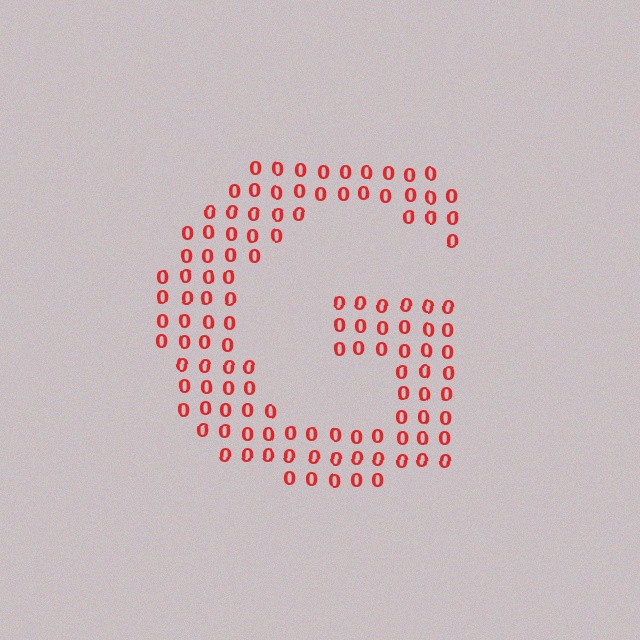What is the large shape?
The large shape is the letter G.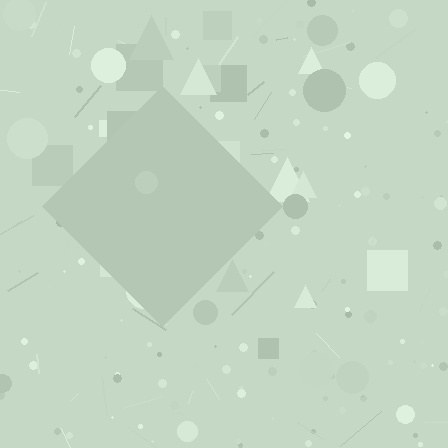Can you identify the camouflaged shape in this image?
The camouflaged shape is a diamond.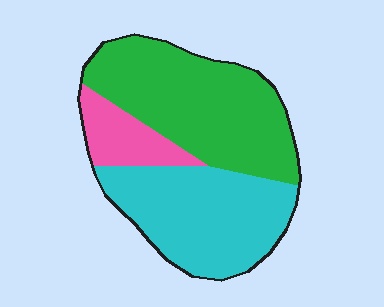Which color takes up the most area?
Green, at roughly 45%.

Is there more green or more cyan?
Green.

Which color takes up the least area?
Pink, at roughly 15%.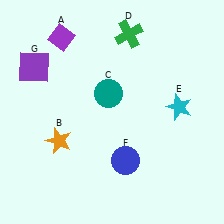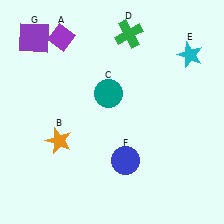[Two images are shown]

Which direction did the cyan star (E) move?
The cyan star (E) moved up.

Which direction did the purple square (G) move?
The purple square (G) moved up.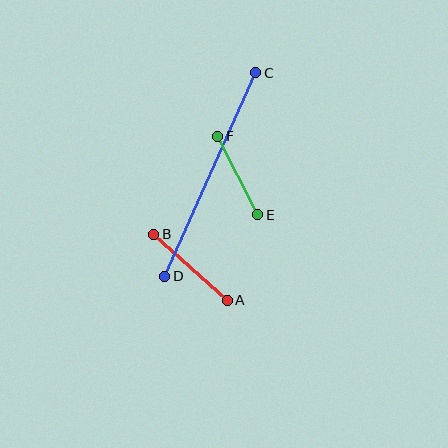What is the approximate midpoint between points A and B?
The midpoint is at approximately (191, 267) pixels.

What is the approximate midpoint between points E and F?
The midpoint is at approximately (238, 175) pixels.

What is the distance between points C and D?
The distance is approximately 223 pixels.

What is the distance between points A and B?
The distance is approximately 99 pixels.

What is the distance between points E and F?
The distance is approximately 88 pixels.